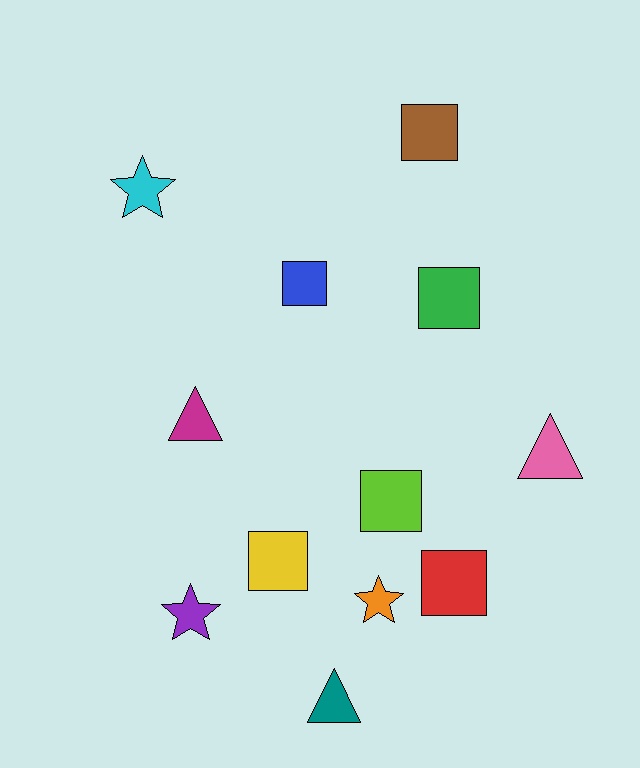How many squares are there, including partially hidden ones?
There are 6 squares.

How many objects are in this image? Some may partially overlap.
There are 12 objects.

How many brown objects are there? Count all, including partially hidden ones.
There is 1 brown object.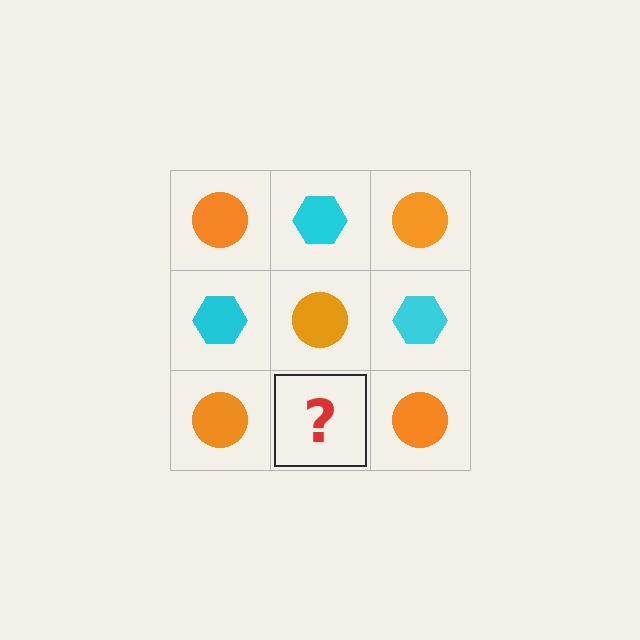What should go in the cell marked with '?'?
The missing cell should contain a cyan hexagon.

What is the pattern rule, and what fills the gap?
The rule is that it alternates orange circle and cyan hexagon in a checkerboard pattern. The gap should be filled with a cyan hexagon.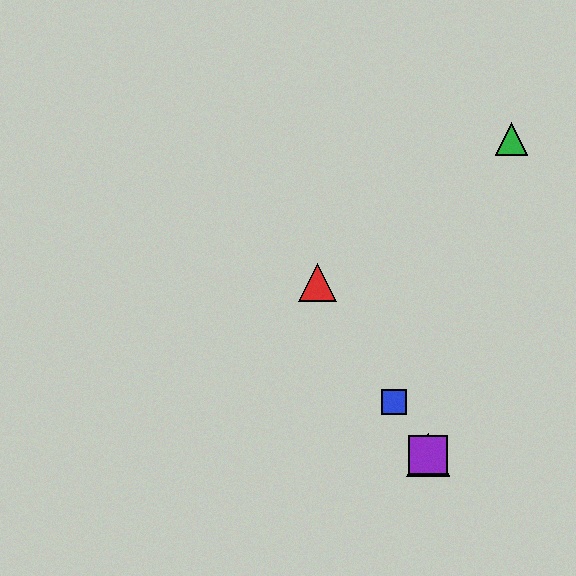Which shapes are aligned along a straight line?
The red triangle, the blue square, the yellow triangle, the purple square are aligned along a straight line.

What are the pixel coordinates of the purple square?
The purple square is at (428, 455).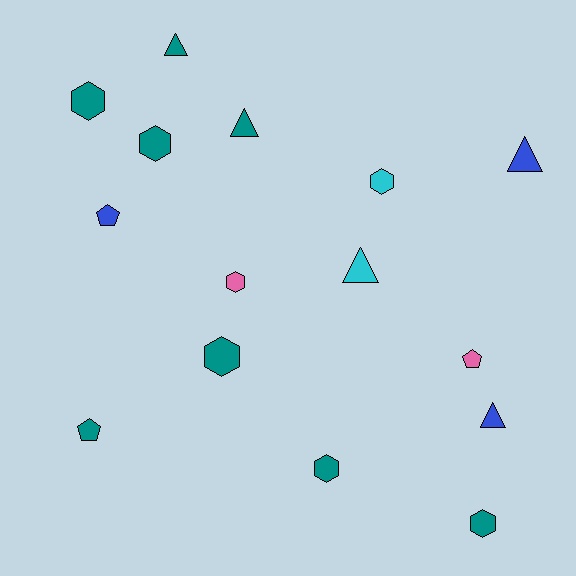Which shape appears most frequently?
Hexagon, with 7 objects.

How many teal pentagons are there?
There is 1 teal pentagon.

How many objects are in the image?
There are 15 objects.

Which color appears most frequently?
Teal, with 8 objects.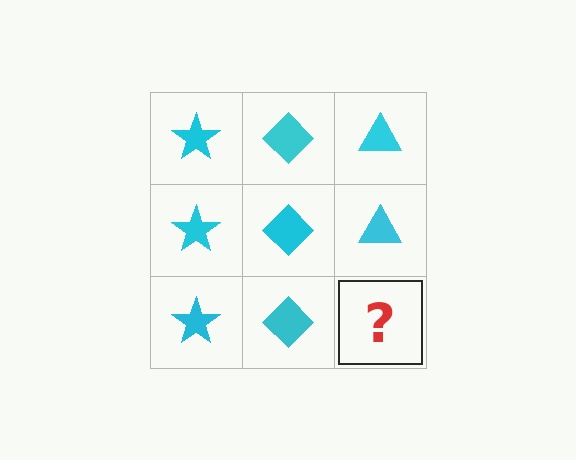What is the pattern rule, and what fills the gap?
The rule is that each column has a consistent shape. The gap should be filled with a cyan triangle.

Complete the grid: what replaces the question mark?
The question mark should be replaced with a cyan triangle.